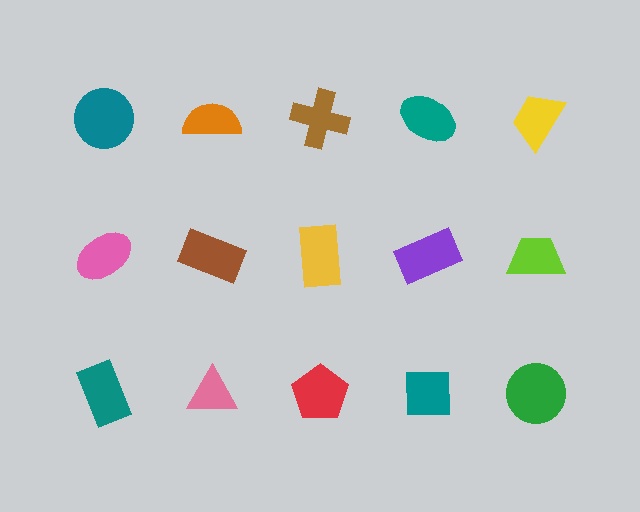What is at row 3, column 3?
A red pentagon.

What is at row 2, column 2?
A brown rectangle.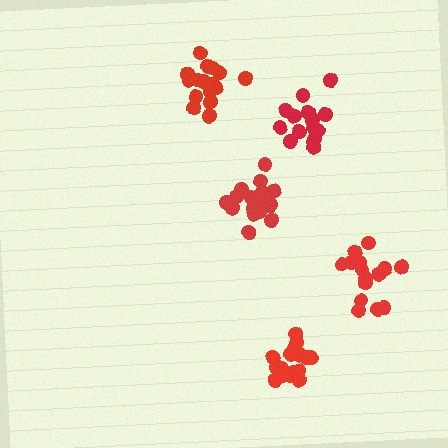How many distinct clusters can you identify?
There are 5 distinct clusters.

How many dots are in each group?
Group 1: 16 dots, Group 2: 20 dots, Group 3: 16 dots, Group 4: 15 dots, Group 5: 15 dots (82 total).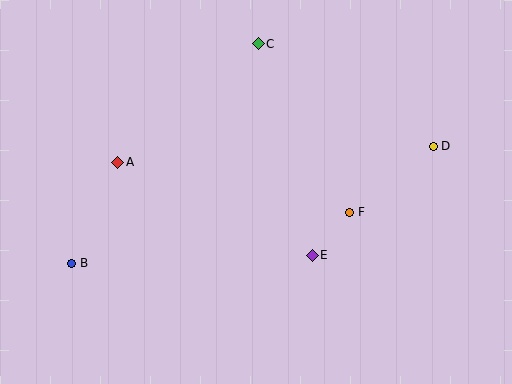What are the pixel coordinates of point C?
Point C is at (258, 44).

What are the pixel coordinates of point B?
Point B is at (72, 263).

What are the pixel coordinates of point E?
Point E is at (312, 255).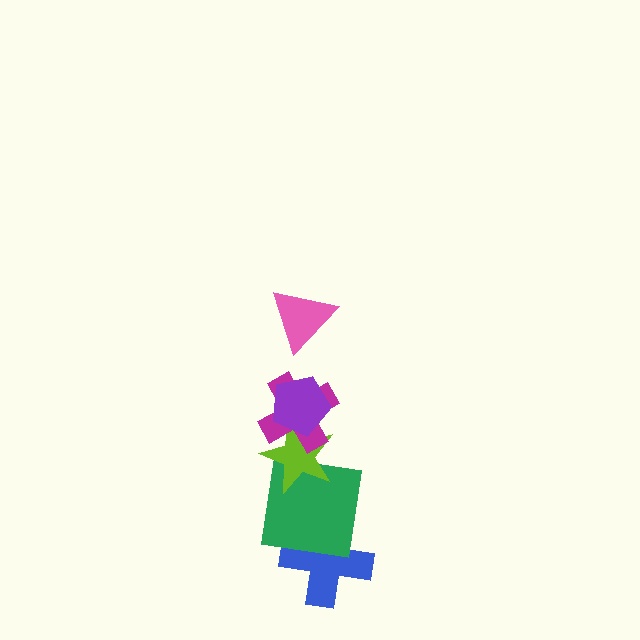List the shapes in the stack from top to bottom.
From top to bottom: the pink triangle, the purple pentagon, the magenta cross, the lime star, the green square, the blue cross.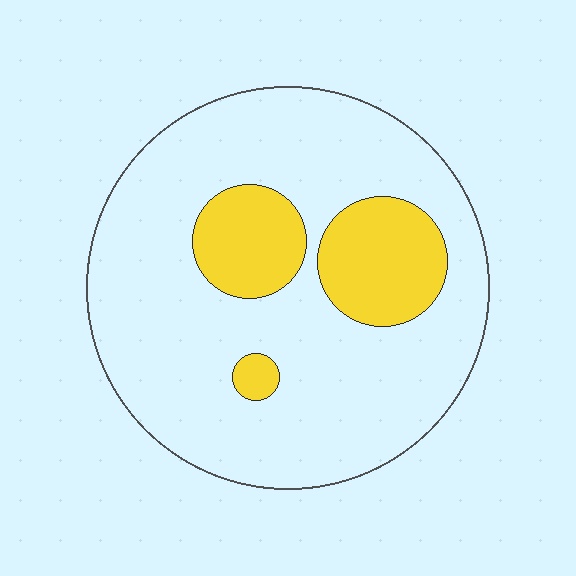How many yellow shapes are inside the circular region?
3.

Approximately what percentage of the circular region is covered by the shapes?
Approximately 20%.